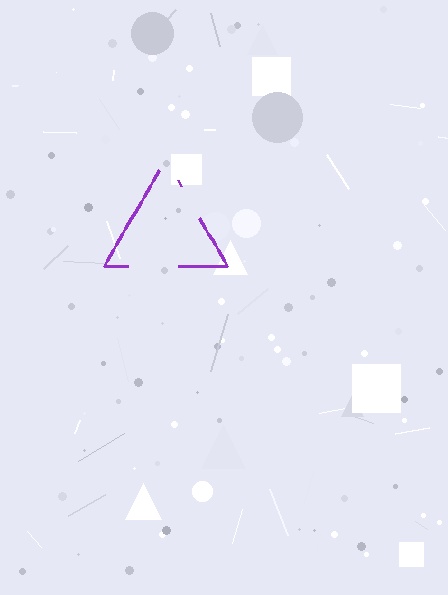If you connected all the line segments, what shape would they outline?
They would outline a triangle.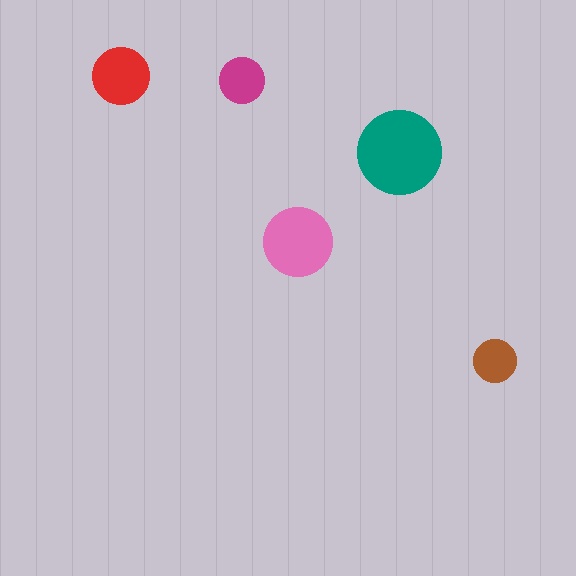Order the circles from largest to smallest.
the teal one, the pink one, the red one, the magenta one, the brown one.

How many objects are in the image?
There are 5 objects in the image.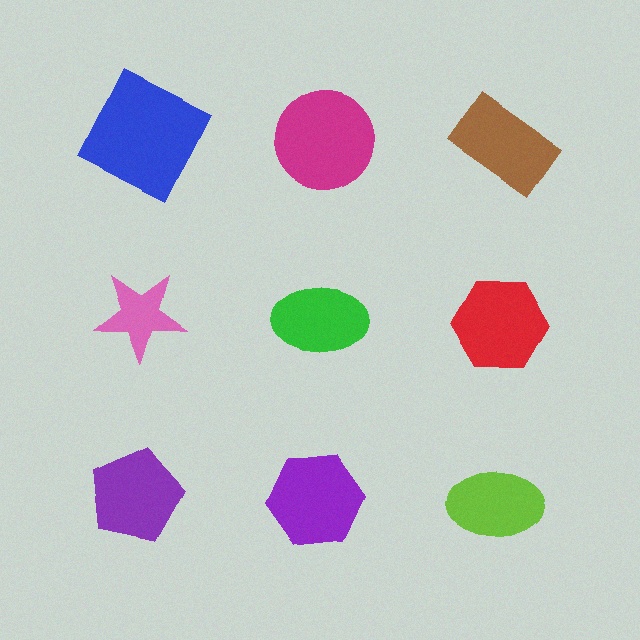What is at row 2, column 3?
A red hexagon.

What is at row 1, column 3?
A brown rectangle.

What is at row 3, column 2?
A purple hexagon.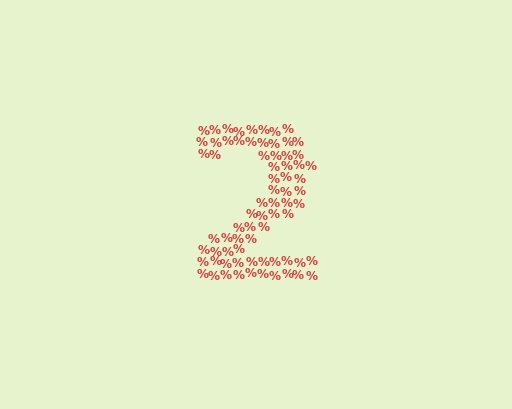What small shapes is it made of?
It is made of small percent signs.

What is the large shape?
The large shape is the digit 2.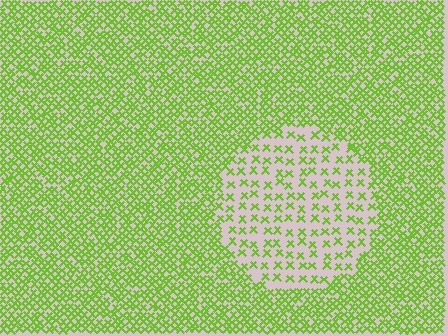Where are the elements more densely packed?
The elements are more densely packed outside the circle boundary.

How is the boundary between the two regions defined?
The boundary is defined by a change in element density (approximately 2.6x ratio). All elements are the same color, size, and shape.